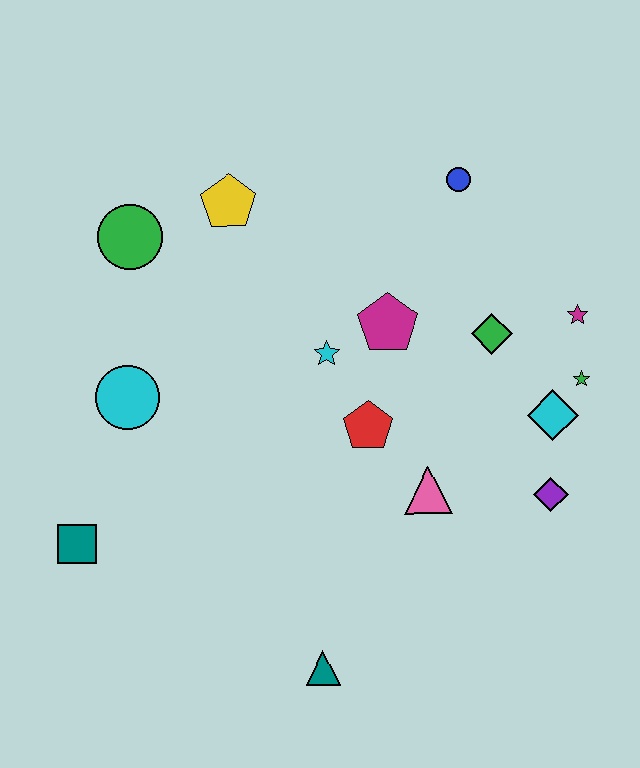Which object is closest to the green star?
The cyan diamond is closest to the green star.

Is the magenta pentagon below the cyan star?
No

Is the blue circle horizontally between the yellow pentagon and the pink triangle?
No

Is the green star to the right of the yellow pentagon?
Yes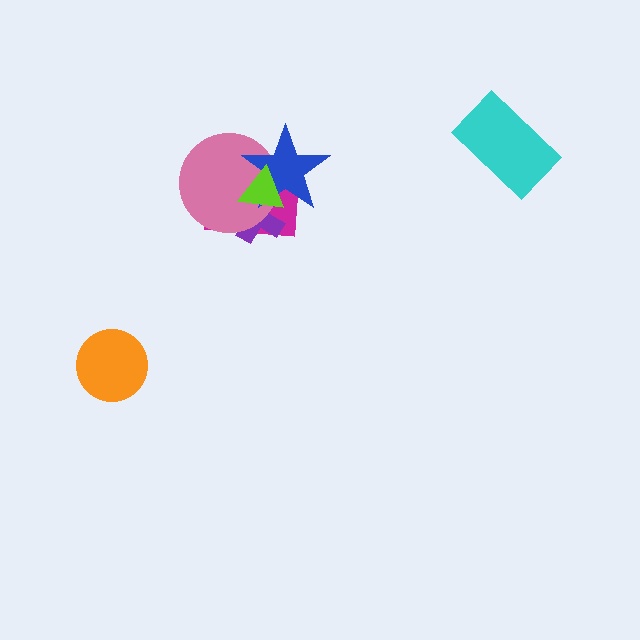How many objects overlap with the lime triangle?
4 objects overlap with the lime triangle.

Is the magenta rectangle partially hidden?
Yes, it is partially covered by another shape.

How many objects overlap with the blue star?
4 objects overlap with the blue star.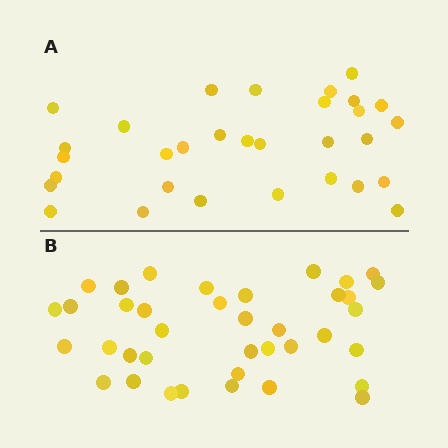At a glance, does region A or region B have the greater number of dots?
Region B (the bottom region) has more dots.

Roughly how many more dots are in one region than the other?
Region B has roughly 8 or so more dots than region A.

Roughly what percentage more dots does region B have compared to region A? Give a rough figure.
About 25% more.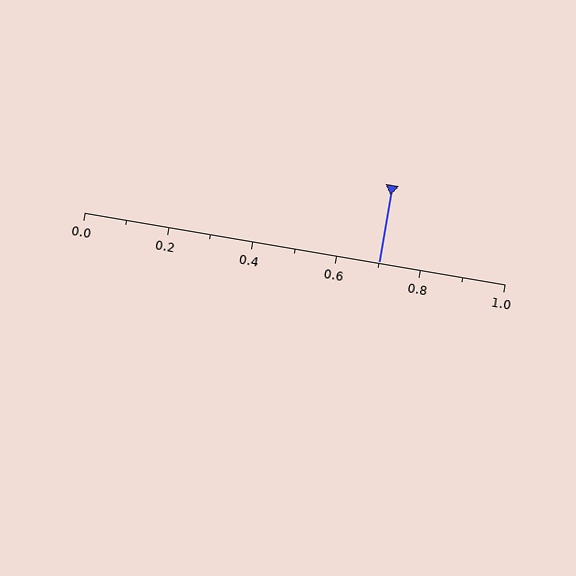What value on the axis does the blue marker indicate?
The marker indicates approximately 0.7.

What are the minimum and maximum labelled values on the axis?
The axis runs from 0.0 to 1.0.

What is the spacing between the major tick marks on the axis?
The major ticks are spaced 0.2 apart.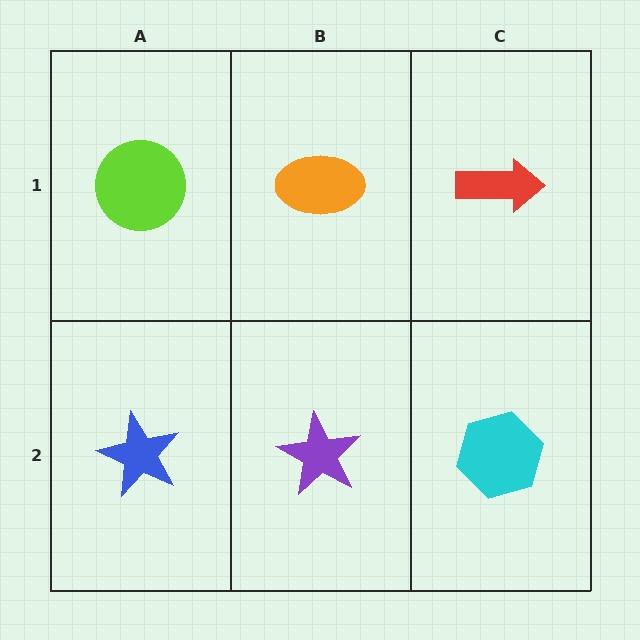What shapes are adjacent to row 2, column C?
A red arrow (row 1, column C), a purple star (row 2, column B).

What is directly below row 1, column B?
A purple star.